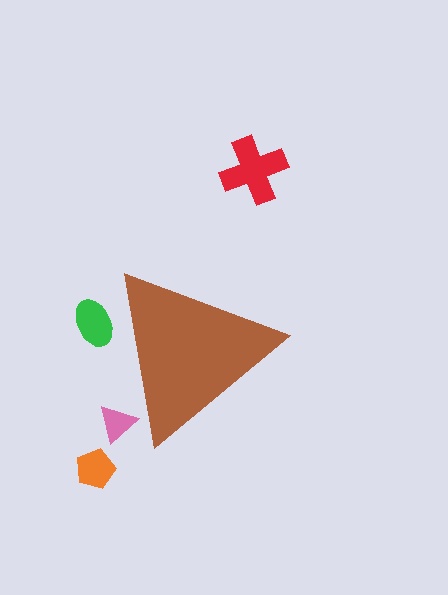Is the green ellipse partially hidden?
Yes, the green ellipse is partially hidden behind the brown triangle.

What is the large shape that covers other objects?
A brown triangle.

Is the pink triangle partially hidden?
Yes, the pink triangle is partially hidden behind the brown triangle.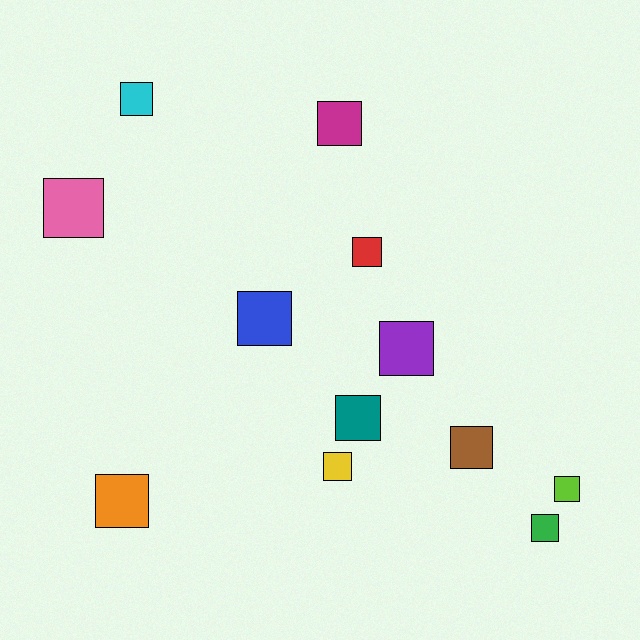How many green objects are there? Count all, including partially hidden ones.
There is 1 green object.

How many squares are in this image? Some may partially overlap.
There are 12 squares.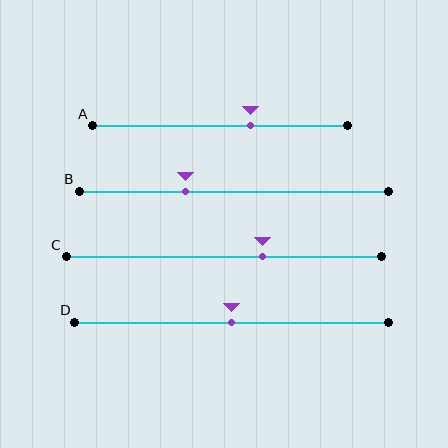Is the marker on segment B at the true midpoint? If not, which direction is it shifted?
No, the marker on segment B is shifted to the left by about 16% of the segment length.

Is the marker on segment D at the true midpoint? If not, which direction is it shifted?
Yes, the marker on segment D is at the true midpoint.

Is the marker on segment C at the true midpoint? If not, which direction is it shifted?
No, the marker on segment C is shifted to the right by about 12% of the segment length.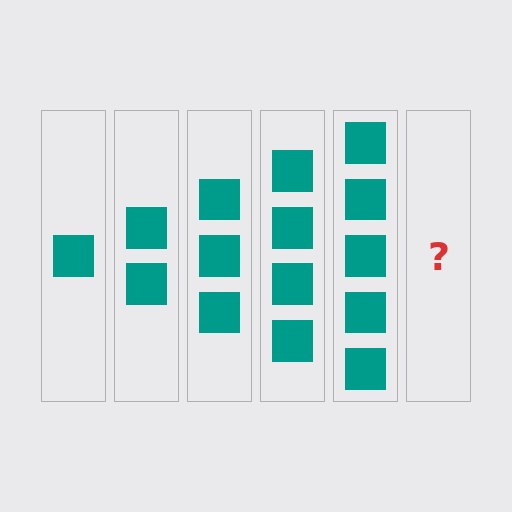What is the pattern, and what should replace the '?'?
The pattern is that each step adds one more square. The '?' should be 6 squares.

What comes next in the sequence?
The next element should be 6 squares.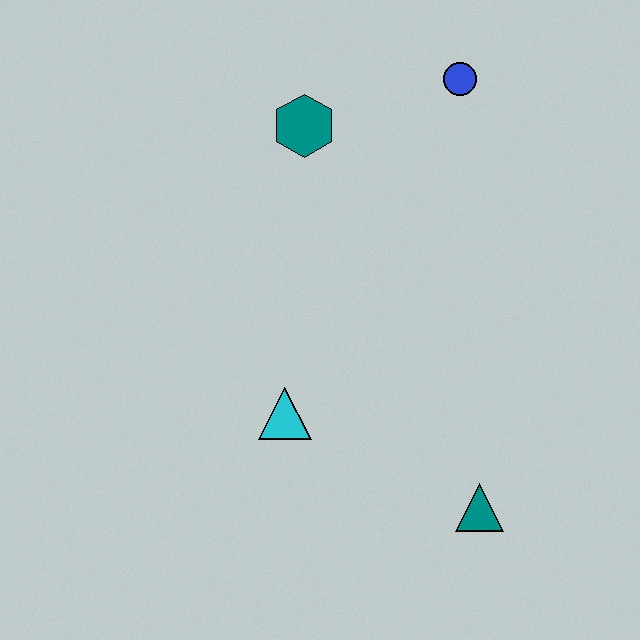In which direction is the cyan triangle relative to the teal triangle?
The cyan triangle is to the left of the teal triangle.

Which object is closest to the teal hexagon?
The blue circle is closest to the teal hexagon.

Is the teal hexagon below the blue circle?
Yes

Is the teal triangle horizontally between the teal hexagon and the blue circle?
No